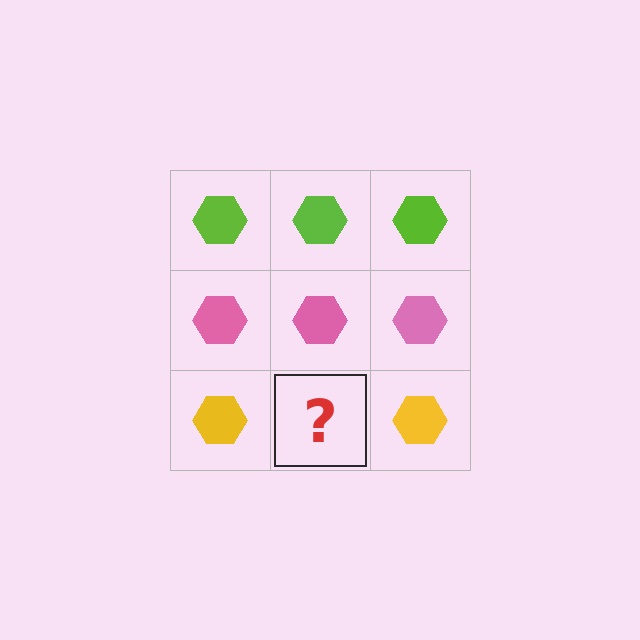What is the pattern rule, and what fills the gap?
The rule is that each row has a consistent color. The gap should be filled with a yellow hexagon.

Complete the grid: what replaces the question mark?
The question mark should be replaced with a yellow hexagon.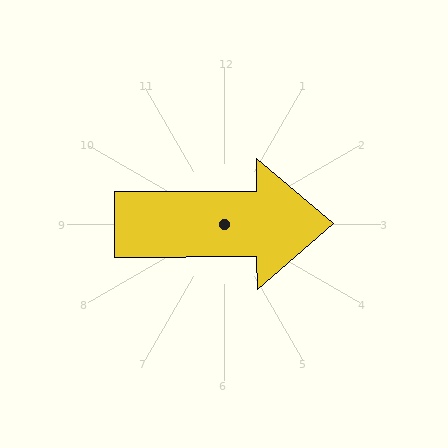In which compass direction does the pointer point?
East.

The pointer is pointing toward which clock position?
Roughly 3 o'clock.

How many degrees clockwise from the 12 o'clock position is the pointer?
Approximately 90 degrees.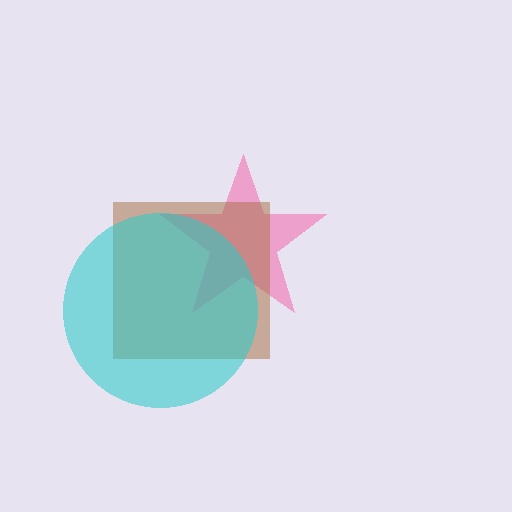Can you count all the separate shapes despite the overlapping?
Yes, there are 3 separate shapes.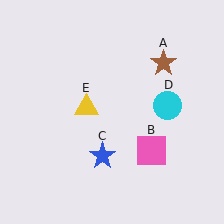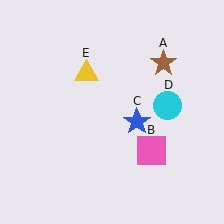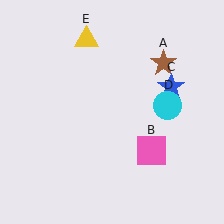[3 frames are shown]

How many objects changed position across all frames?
2 objects changed position: blue star (object C), yellow triangle (object E).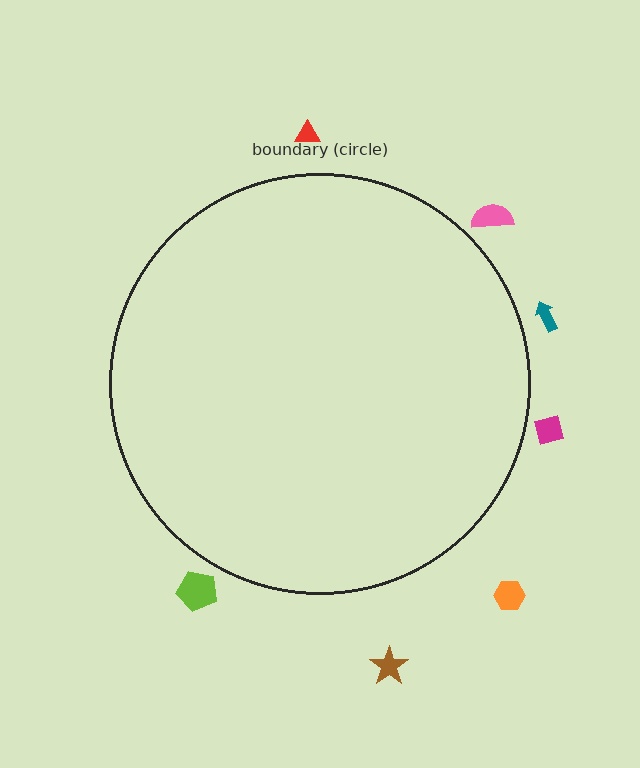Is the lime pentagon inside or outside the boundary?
Outside.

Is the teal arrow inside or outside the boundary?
Outside.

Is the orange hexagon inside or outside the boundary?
Outside.